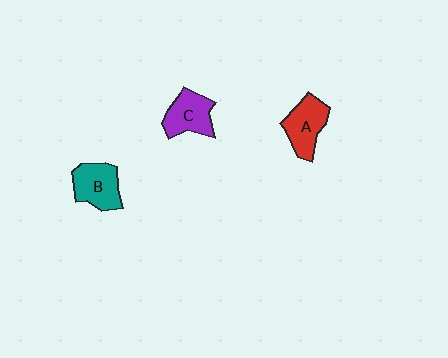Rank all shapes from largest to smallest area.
From largest to smallest: A (red), B (teal), C (purple).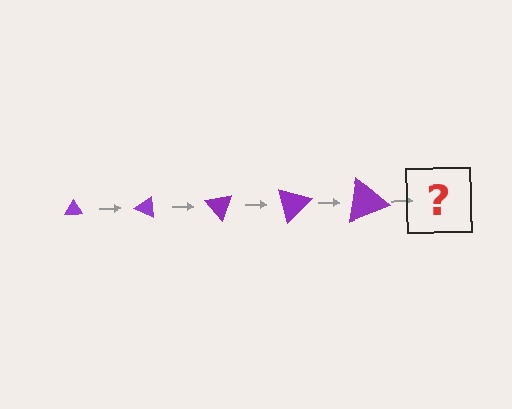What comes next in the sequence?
The next element should be a triangle, larger than the previous one and rotated 125 degrees from the start.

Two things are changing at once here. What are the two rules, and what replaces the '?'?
The two rules are that the triangle grows larger each step and it rotates 25 degrees each step. The '?' should be a triangle, larger than the previous one and rotated 125 degrees from the start.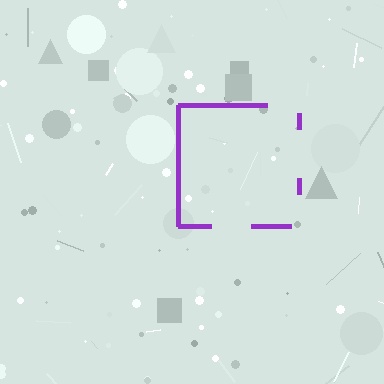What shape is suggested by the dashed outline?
The dashed outline suggests a square.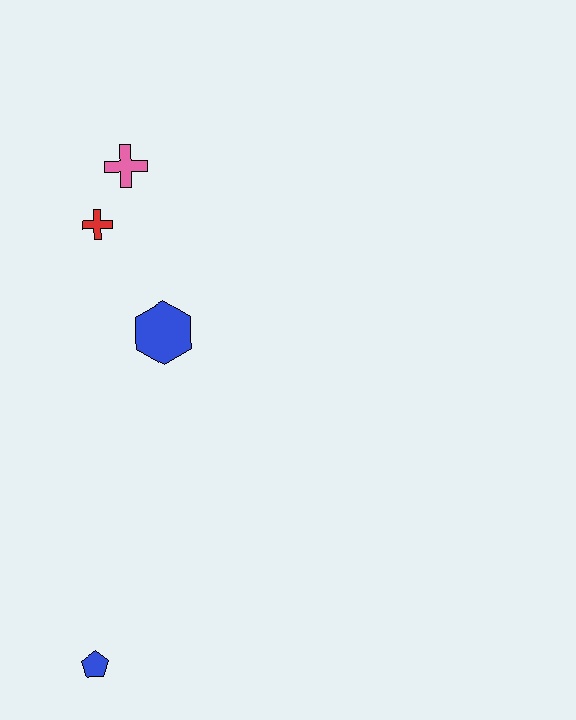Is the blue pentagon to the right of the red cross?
No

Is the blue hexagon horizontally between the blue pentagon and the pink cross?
No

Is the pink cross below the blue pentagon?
No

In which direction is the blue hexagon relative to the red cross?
The blue hexagon is below the red cross.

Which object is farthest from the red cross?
The blue pentagon is farthest from the red cross.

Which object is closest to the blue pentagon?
The blue hexagon is closest to the blue pentagon.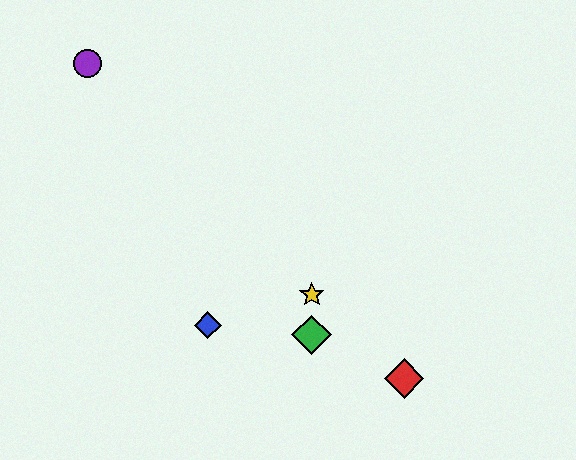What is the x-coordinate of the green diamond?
The green diamond is at x≈312.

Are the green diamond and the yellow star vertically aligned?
Yes, both are at x≈312.